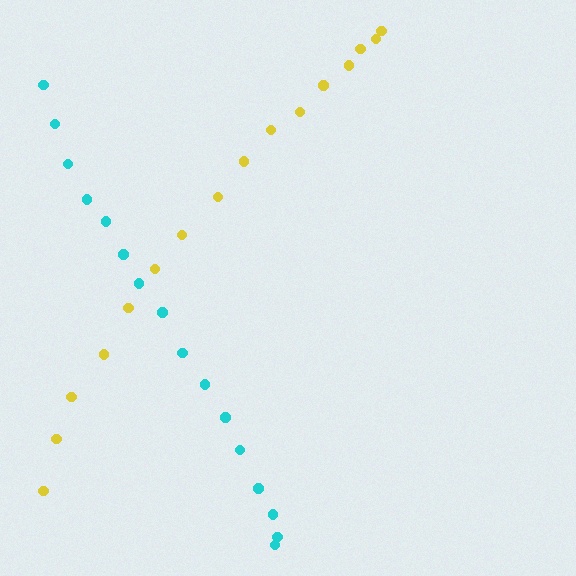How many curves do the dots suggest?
There are 2 distinct paths.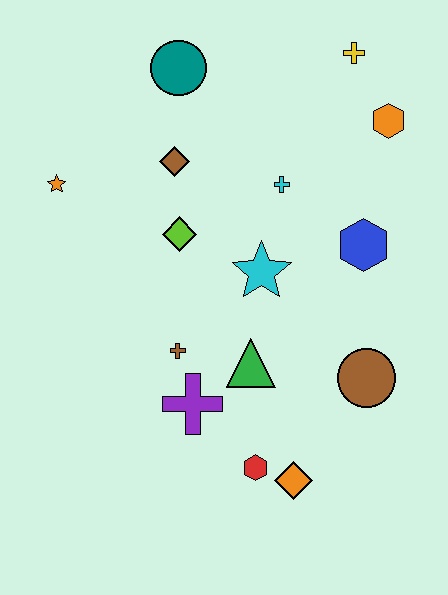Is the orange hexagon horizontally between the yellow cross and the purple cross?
No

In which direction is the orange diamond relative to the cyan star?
The orange diamond is below the cyan star.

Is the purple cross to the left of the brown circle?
Yes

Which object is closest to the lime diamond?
The brown diamond is closest to the lime diamond.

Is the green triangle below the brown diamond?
Yes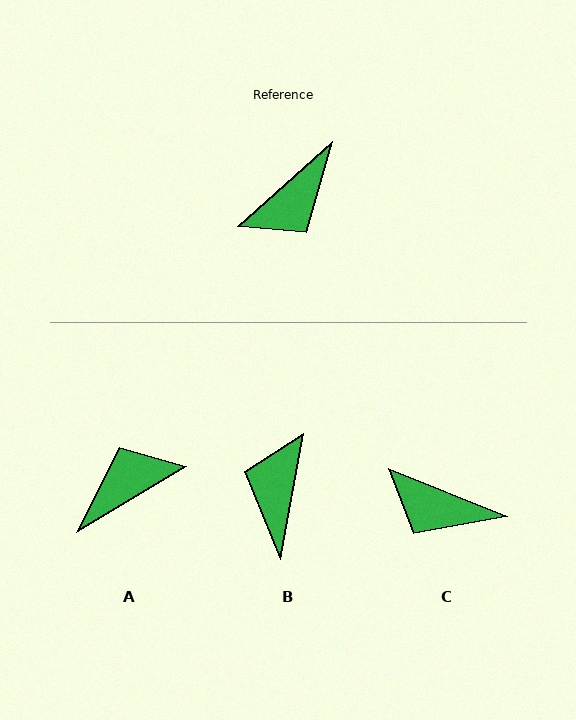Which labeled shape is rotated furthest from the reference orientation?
A, about 169 degrees away.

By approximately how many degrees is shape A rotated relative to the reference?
Approximately 169 degrees counter-clockwise.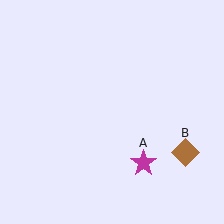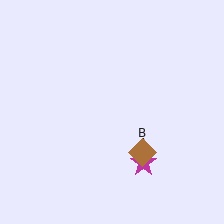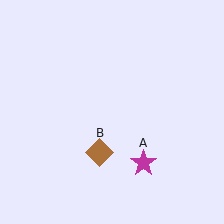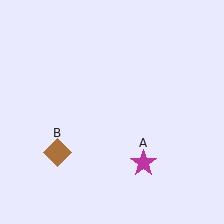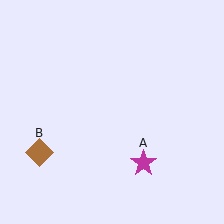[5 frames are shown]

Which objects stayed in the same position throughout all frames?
Magenta star (object A) remained stationary.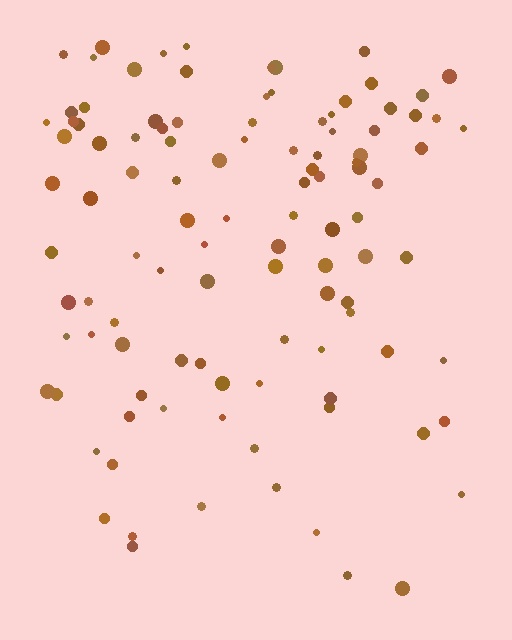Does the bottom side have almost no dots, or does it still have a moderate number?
Still a moderate number, just noticeably fewer than the top.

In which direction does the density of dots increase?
From bottom to top, with the top side densest.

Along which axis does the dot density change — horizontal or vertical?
Vertical.